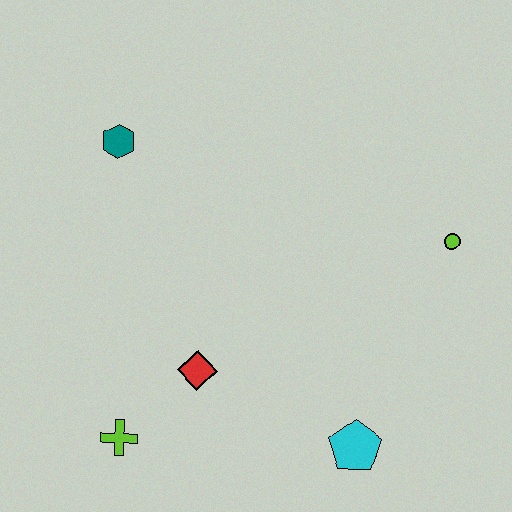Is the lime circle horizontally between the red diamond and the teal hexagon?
No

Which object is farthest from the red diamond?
The lime circle is farthest from the red diamond.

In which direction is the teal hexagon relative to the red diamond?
The teal hexagon is above the red diamond.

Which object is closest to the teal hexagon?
The red diamond is closest to the teal hexagon.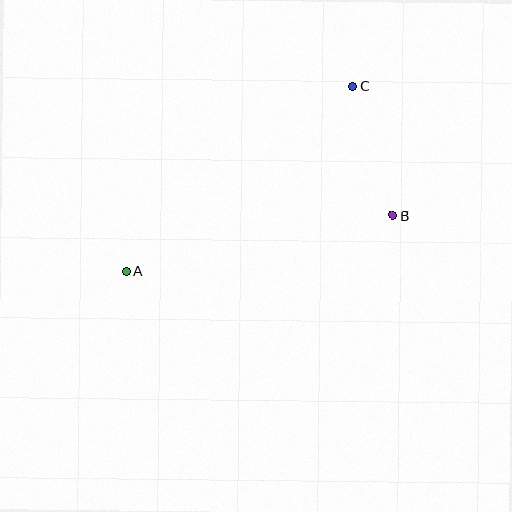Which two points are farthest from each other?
Points A and C are farthest from each other.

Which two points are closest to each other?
Points B and C are closest to each other.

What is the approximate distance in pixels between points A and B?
The distance between A and B is approximately 273 pixels.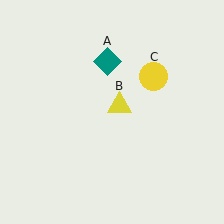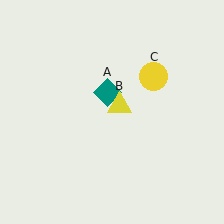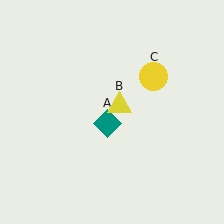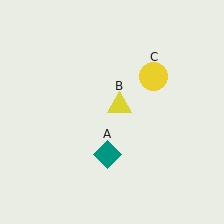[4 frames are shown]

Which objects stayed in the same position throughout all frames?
Yellow triangle (object B) and yellow circle (object C) remained stationary.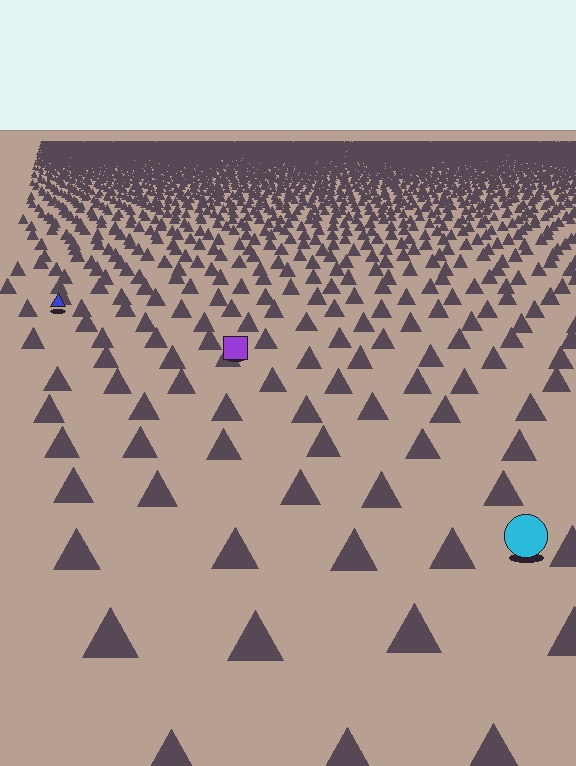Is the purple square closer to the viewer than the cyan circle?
No. The cyan circle is closer — you can tell from the texture gradient: the ground texture is coarser near it.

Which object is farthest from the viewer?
The blue triangle is farthest from the viewer. It appears smaller and the ground texture around it is denser.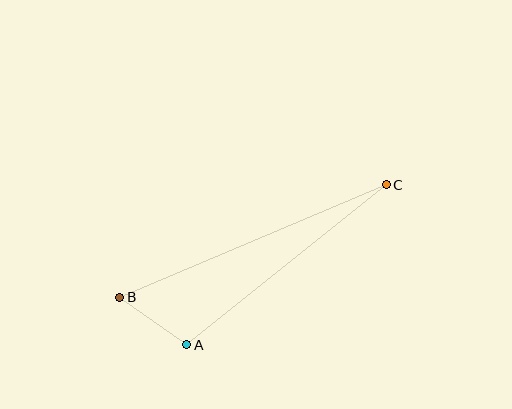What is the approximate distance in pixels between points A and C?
The distance between A and C is approximately 255 pixels.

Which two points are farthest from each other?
Points B and C are farthest from each other.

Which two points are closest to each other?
Points A and B are closest to each other.